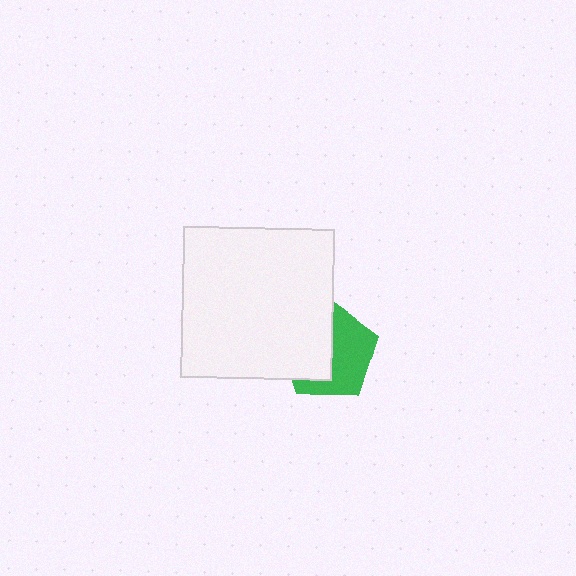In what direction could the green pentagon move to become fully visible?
The green pentagon could move right. That would shift it out from behind the white square entirely.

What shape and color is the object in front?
The object in front is a white square.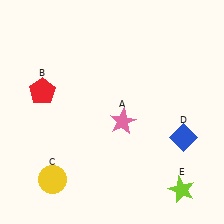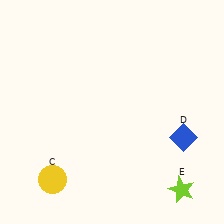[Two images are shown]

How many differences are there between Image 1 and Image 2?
There are 2 differences between the two images.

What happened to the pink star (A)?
The pink star (A) was removed in Image 2. It was in the bottom-right area of Image 1.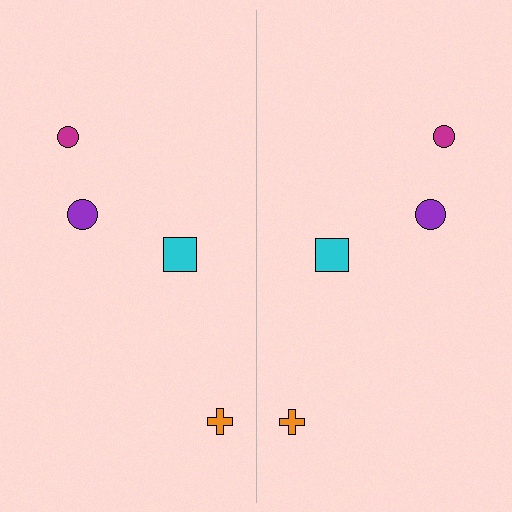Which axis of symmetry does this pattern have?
The pattern has a vertical axis of symmetry running through the center of the image.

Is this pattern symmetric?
Yes, this pattern has bilateral (reflection) symmetry.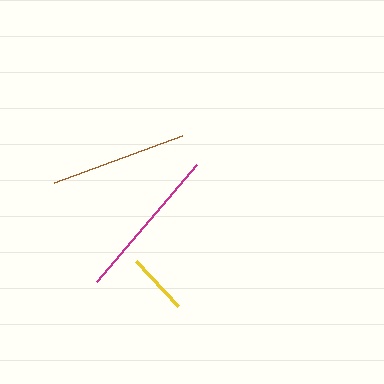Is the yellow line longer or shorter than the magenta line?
The magenta line is longer than the yellow line.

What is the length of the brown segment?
The brown segment is approximately 136 pixels long.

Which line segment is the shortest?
The yellow line is the shortest at approximately 61 pixels.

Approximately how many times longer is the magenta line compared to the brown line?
The magenta line is approximately 1.1 times the length of the brown line.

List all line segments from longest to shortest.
From longest to shortest: magenta, brown, yellow.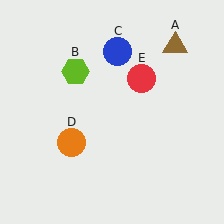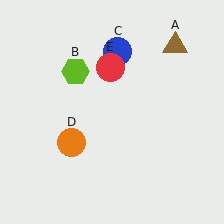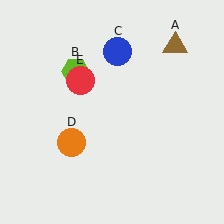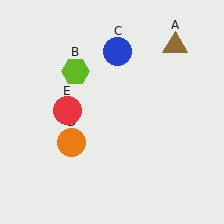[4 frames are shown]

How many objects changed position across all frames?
1 object changed position: red circle (object E).